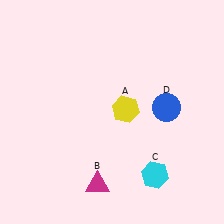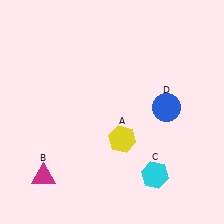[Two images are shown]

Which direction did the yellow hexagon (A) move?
The yellow hexagon (A) moved down.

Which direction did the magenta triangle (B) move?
The magenta triangle (B) moved left.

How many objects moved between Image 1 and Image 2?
2 objects moved between the two images.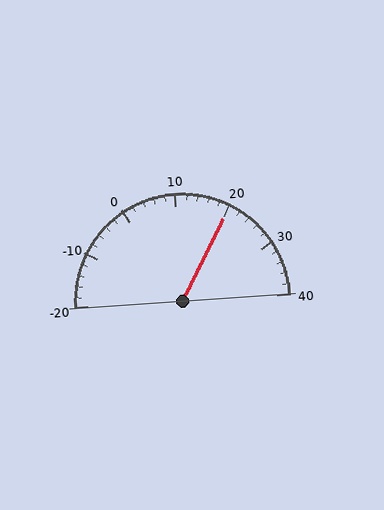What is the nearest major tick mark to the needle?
The nearest major tick mark is 20.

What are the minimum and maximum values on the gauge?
The gauge ranges from -20 to 40.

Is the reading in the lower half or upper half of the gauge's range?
The reading is in the upper half of the range (-20 to 40).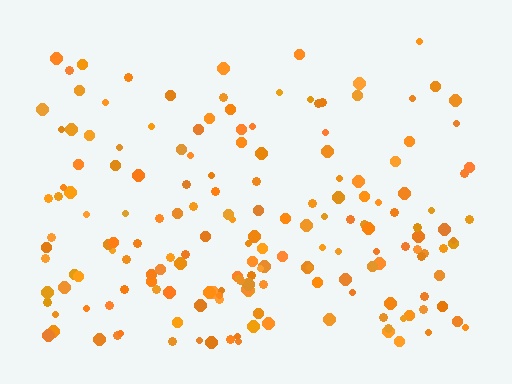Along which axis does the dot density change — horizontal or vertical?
Vertical.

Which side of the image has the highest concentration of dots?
The bottom.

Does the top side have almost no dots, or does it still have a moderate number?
Still a moderate number, just noticeably fewer than the bottom.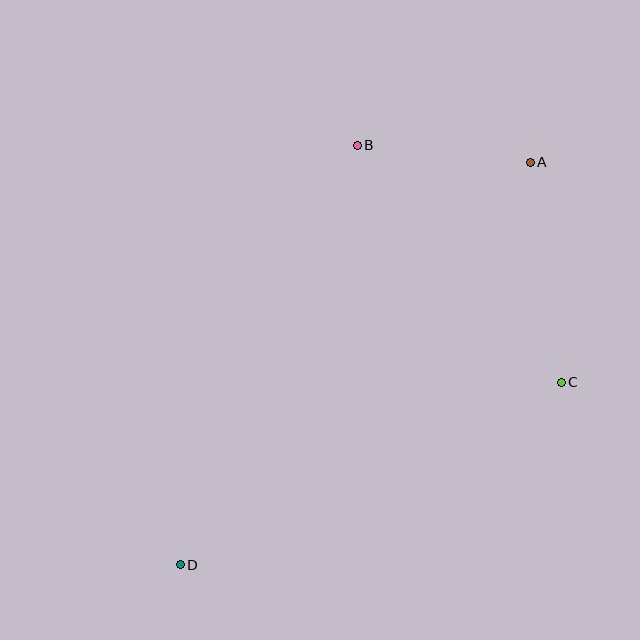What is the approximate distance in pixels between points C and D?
The distance between C and D is approximately 423 pixels.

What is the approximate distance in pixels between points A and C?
The distance between A and C is approximately 222 pixels.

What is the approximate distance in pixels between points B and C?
The distance between B and C is approximately 313 pixels.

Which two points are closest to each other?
Points A and B are closest to each other.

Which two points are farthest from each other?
Points A and D are farthest from each other.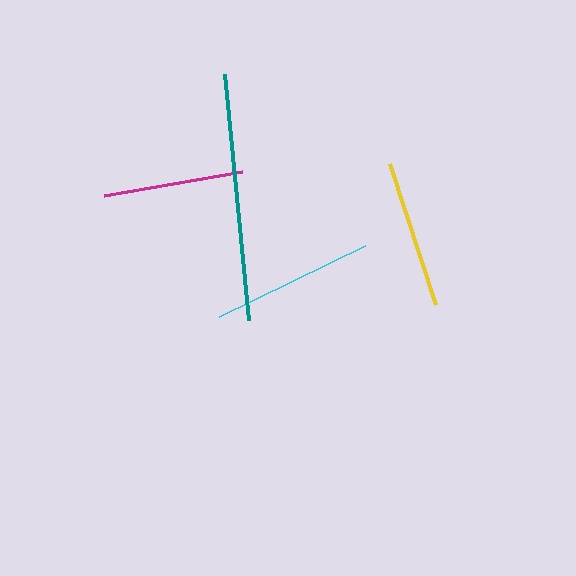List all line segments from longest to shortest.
From longest to shortest: teal, cyan, yellow, magenta.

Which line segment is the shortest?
The magenta line is the shortest at approximately 140 pixels.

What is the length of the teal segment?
The teal segment is approximately 247 pixels long.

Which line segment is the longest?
The teal line is the longest at approximately 247 pixels.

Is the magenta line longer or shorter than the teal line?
The teal line is longer than the magenta line.